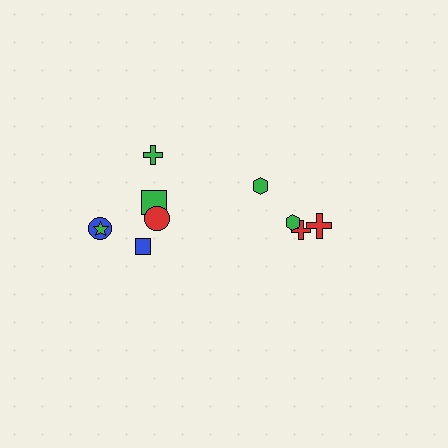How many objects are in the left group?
There are 6 objects.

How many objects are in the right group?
There are 4 objects.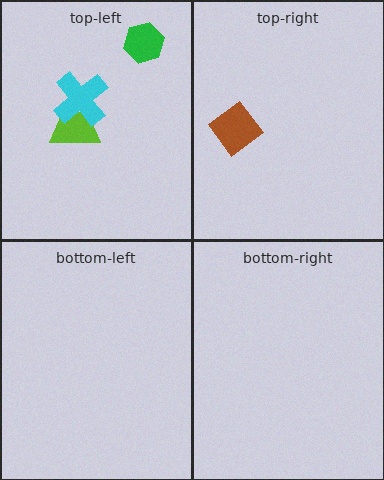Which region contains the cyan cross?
The top-left region.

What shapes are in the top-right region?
The brown diamond.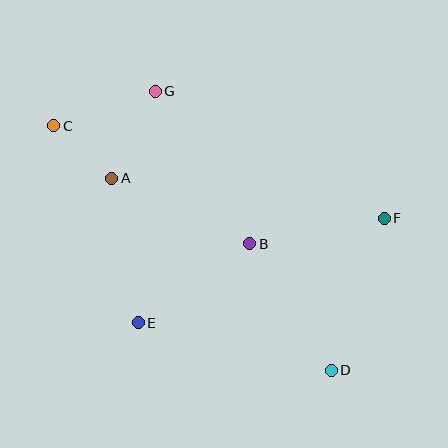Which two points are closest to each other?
Points A and C are closest to each other.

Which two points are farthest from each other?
Points C and D are farthest from each other.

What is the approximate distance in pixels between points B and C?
The distance between B and C is approximately 229 pixels.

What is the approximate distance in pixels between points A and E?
The distance between A and E is approximately 147 pixels.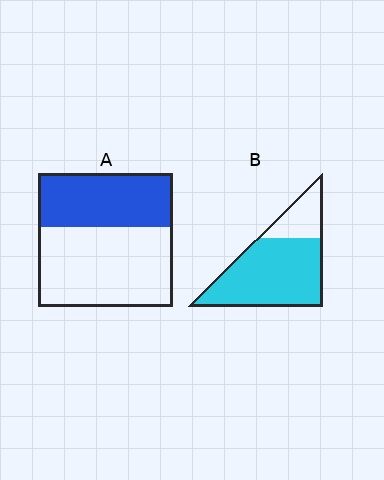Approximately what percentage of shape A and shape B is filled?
A is approximately 40% and B is approximately 75%.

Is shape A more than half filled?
No.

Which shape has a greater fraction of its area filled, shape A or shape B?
Shape B.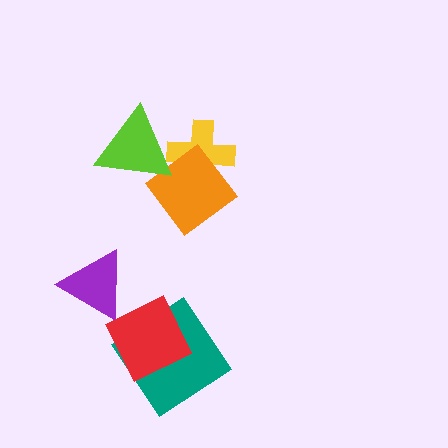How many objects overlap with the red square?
1 object overlaps with the red square.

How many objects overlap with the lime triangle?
2 objects overlap with the lime triangle.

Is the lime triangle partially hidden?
No, no other shape covers it.